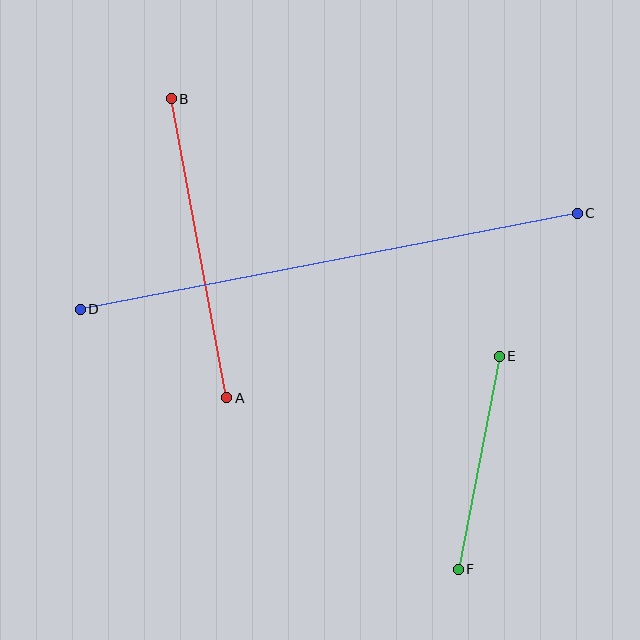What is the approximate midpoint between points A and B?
The midpoint is at approximately (199, 248) pixels.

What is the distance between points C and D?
The distance is approximately 506 pixels.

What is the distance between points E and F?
The distance is approximately 217 pixels.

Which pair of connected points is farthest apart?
Points C and D are farthest apart.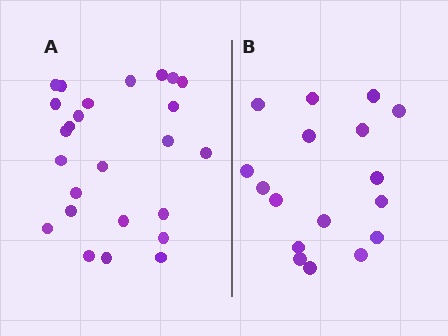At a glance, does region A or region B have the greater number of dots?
Region A (the left region) has more dots.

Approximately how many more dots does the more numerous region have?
Region A has roughly 8 or so more dots than region B.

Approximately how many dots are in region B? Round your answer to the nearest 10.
About 20 dots. (The exact count is 17, which rounds to 20.)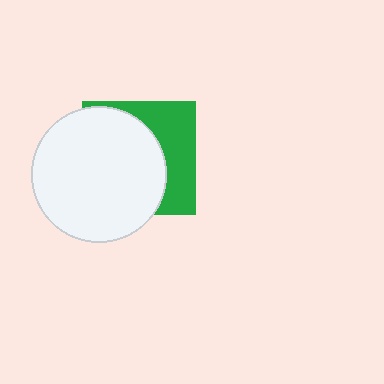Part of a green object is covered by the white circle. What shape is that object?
It is a square.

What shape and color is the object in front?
The object in front is a white circle.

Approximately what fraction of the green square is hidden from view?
Roughly 63% of the green square is hidden behind the white circle.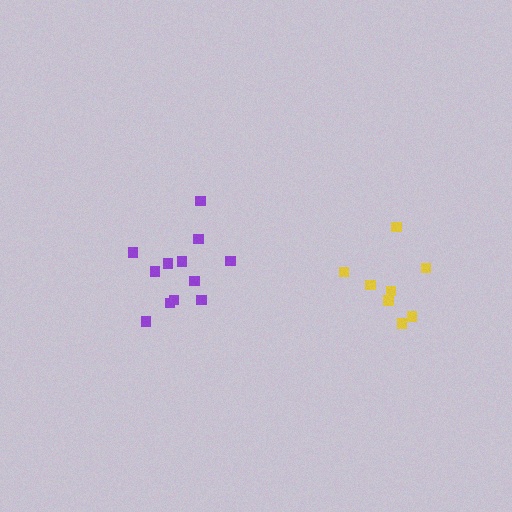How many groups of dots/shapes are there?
There are 2 groups.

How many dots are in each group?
Group 1: 8 dots, Group 2: 12 dots (20 total).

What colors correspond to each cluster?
The clusters are colored: yellow, purple.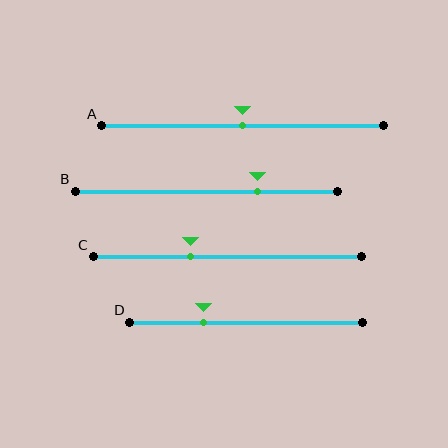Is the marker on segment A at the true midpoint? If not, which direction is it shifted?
Yes, the marker on segment A is at the true midpoint.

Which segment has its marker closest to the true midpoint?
Segment A has its marker closest to the true midpoint.